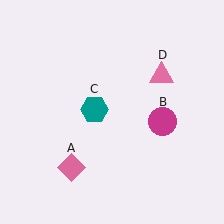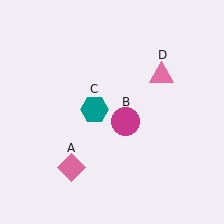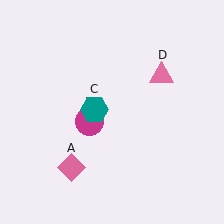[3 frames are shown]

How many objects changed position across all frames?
1 object changed position: magenta circle (object B).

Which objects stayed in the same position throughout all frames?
Pink diamond (object A) and teal hexagon (object C) and pink triangle (object D) remained stationary.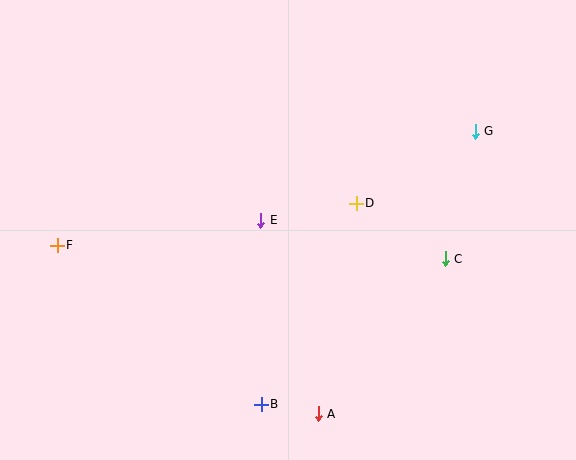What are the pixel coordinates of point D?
Point D is at (356, 203).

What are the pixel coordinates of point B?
Point B is at (261, 404).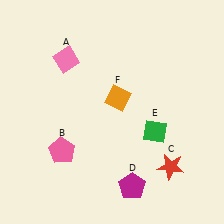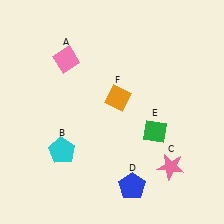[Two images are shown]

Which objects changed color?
B changed from pink to cyan. C changed from red to pink. D changed from magenta to blue.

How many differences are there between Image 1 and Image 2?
There are 3 differences between the two images.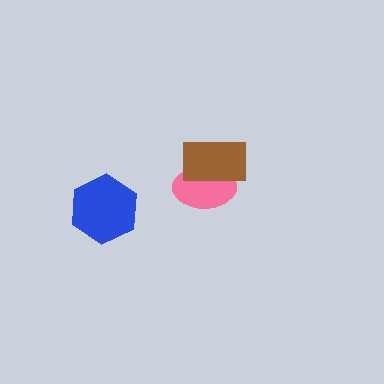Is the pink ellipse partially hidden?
Yes, it is partially covered by another shape.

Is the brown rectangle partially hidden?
No, no other shape covers it.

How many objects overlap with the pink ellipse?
1 object overlaps with the pink ellipse.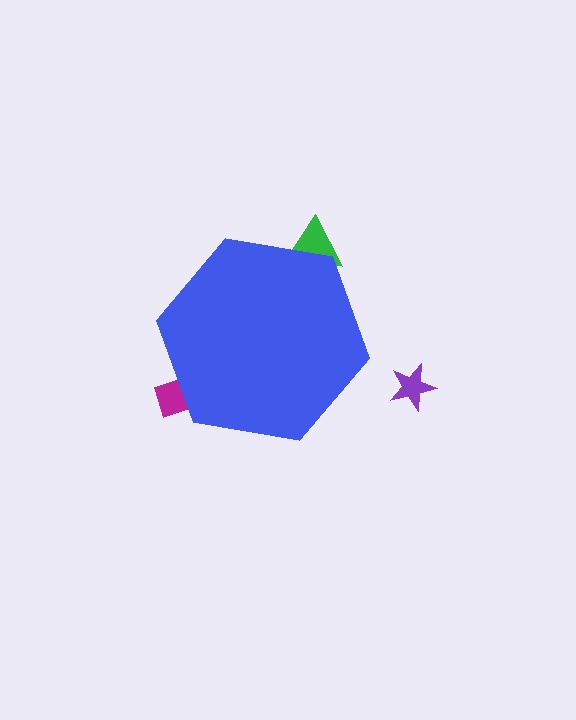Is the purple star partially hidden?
No, the purple star is fully visible.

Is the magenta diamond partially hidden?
Yes, the magenta diamond is partially hidden behind the blue hexagon.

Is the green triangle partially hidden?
Yes, the green triangle is partially hidden behind the blue hexagon.